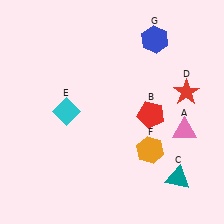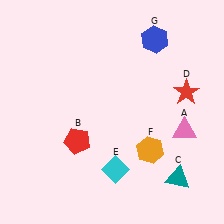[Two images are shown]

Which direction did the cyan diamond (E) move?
The cyan diamond (E) moved down.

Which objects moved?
The objects that moved are: the red pentagon (B), the cyan diamond (E).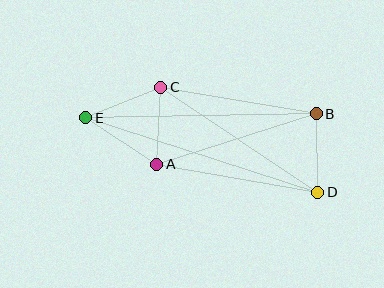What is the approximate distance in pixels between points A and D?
The distance between A and D is approximately 163 pixels.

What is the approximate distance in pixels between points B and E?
The distance between B and E is approximately 230 pixels.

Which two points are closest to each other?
Points A and C are closest to each other.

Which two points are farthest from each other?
Points D and E are farthest from each other.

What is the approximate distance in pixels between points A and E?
The distance between A and E is approximately 85 pixels.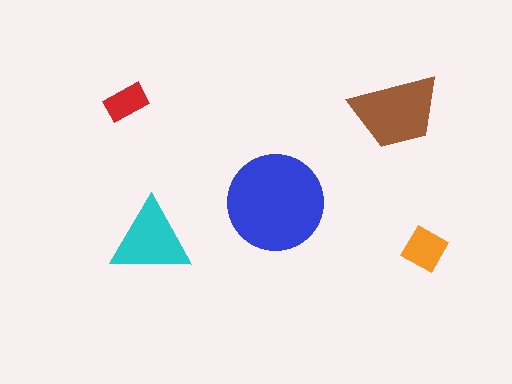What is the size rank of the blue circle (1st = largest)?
1st.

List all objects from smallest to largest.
The red rectangle, the orange square, the cyan triangle, the brown trapezoid, the blue circle.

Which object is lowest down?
The orange square is bottommost.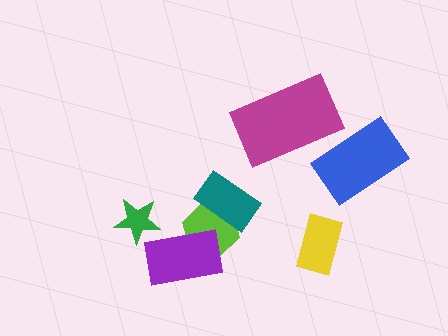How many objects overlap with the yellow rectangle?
0 objects overlap with the yellow rectangle.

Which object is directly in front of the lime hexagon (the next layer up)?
The teal rectangle is directly in front of the lime hexagon.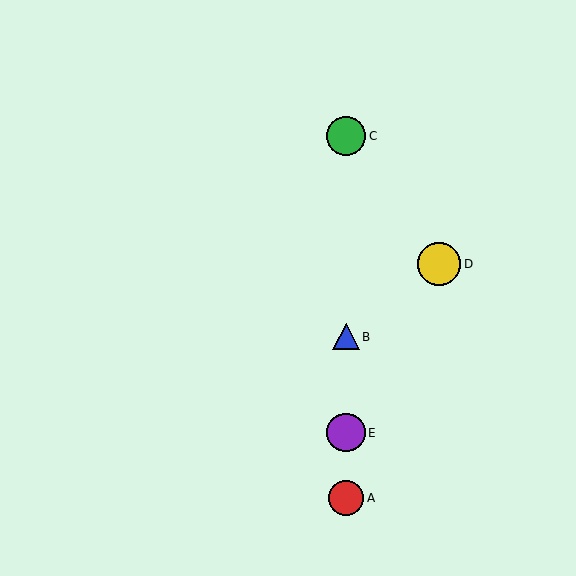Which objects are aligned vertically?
Objects A, B, C, E are aligned vertically.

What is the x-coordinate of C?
Object C is at x≈346.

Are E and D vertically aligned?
No, E is at x≈346 and D is at x≈439.